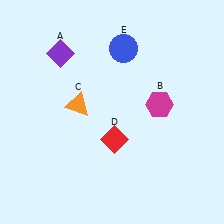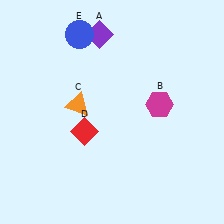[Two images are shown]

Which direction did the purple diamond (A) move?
The purple diamond (A) moved right.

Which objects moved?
The objects that moved are: the purple diamond (A), the red diamond (D), the blue circle (E).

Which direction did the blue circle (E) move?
The blue circle (E) moved left.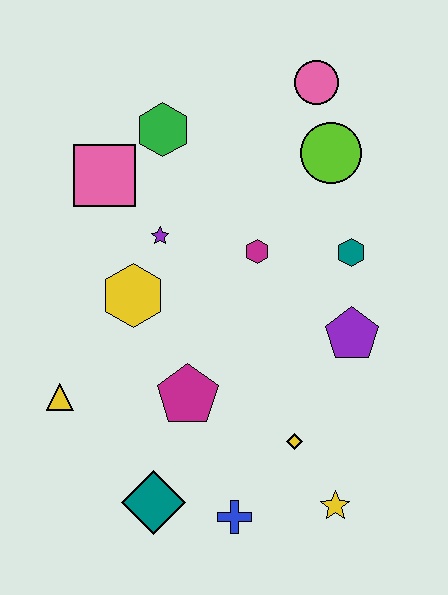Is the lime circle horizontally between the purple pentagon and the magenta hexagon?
Yes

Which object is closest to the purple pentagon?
The teal hexagon is closest to the purple pentagon.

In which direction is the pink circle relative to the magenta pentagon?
The pink circle is above the magenta pentagon.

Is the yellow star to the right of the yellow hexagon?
Yes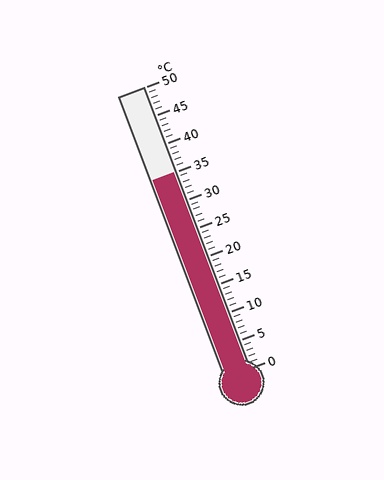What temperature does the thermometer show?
The thermometer shows approximately 35°C.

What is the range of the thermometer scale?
The thermometer scale ranges from 0°C to 50°C.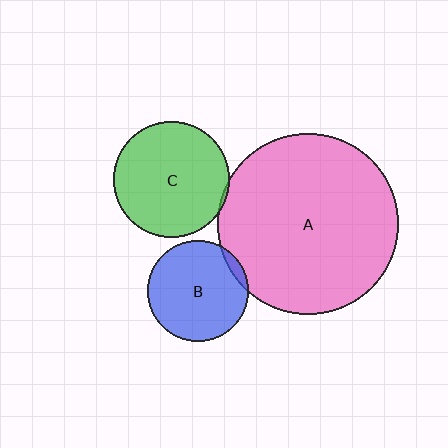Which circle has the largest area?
Circle A (pink).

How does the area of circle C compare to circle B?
Approximately 1.3 times.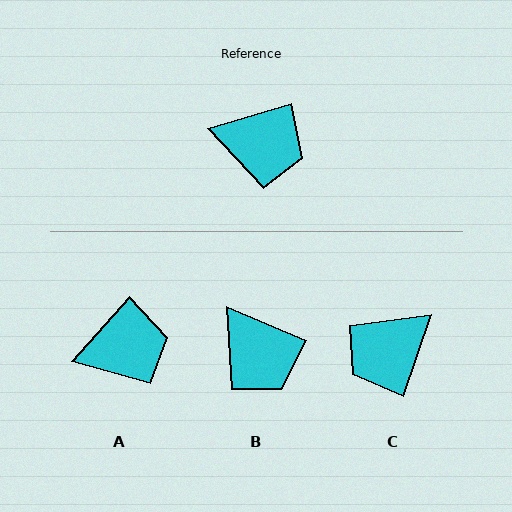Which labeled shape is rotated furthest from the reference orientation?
C, about 125 degrees away.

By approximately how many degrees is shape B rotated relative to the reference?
Approximately 39 degrees clockwise.